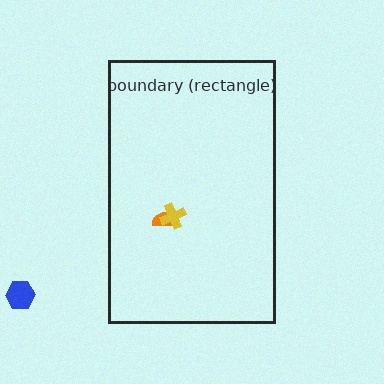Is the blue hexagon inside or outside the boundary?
Outside.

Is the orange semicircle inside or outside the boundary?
Inside.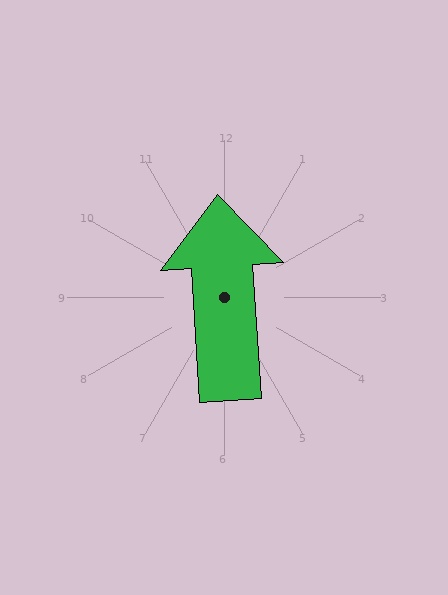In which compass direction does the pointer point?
North.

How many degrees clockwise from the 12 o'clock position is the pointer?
Approximately 357 degrees.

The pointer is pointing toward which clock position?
Roughly 12 o'clock.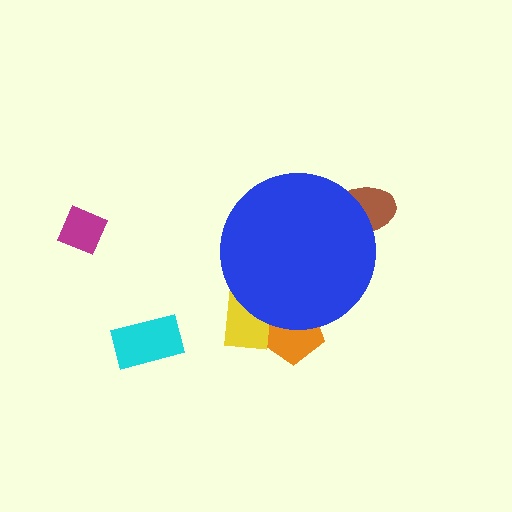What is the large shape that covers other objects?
A blue circle.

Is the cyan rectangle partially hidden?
No, the cyan rectangle is fully visible.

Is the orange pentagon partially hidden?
Yes, the orange pentagon is partially hidden behind the blue circle.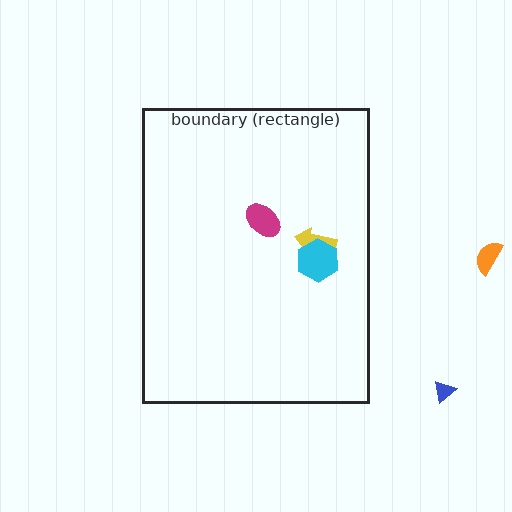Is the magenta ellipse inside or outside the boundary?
Inside.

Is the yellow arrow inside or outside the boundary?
Inside.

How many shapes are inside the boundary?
3 inside, 2 outside.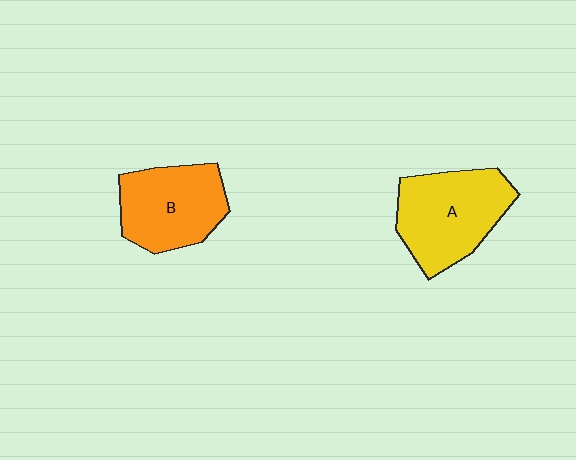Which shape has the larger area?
Shape A (yellow).